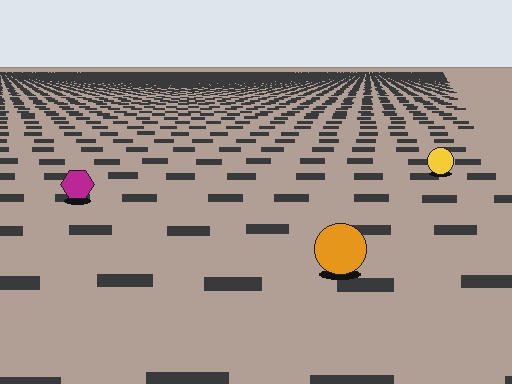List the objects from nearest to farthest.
From nearest to farthest: the orange circle, the magenta hexagon, the yellow circle.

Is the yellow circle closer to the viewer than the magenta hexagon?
No. The magenta hexagon is closer — you can tell from the texture gradient: the ground texture is coarser near it.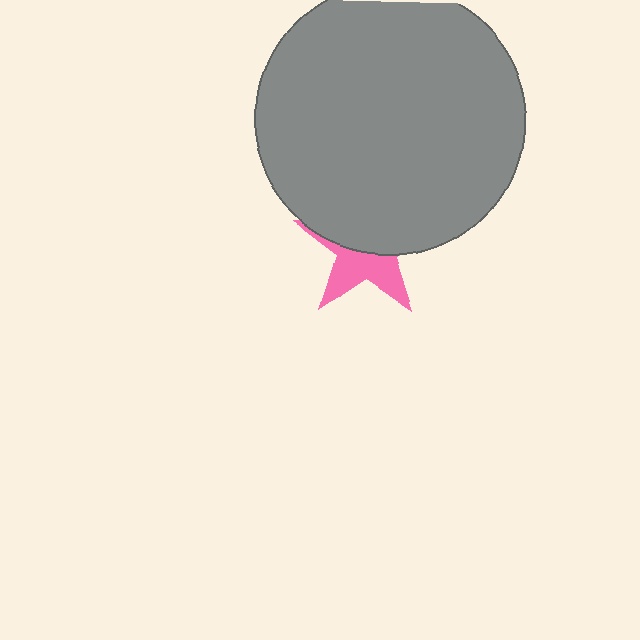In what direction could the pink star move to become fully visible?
The pink star could move down. That would shift it out from behind the gray circle entirely.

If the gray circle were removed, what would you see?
You would see the complete pink star.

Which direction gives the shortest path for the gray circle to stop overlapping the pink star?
Moving up gives the shortest separation.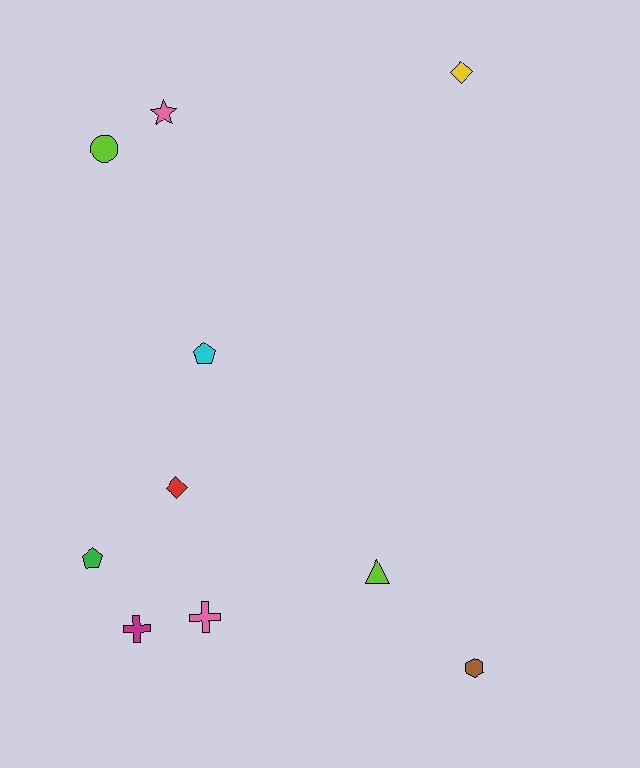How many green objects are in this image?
There is 1 green object.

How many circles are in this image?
There is 1 circle.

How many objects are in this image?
There are 10 objects.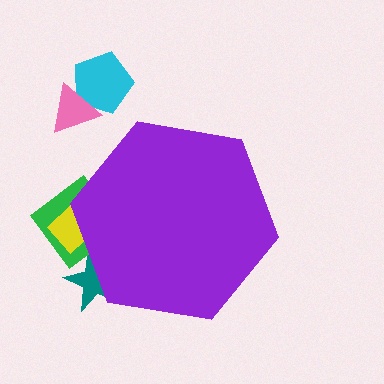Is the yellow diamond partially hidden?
Yes, the yellow diamond is partially hidden behind the purple hexagon.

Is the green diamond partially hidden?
Yes, the green diamond is partially hidden behind the purple hexagon.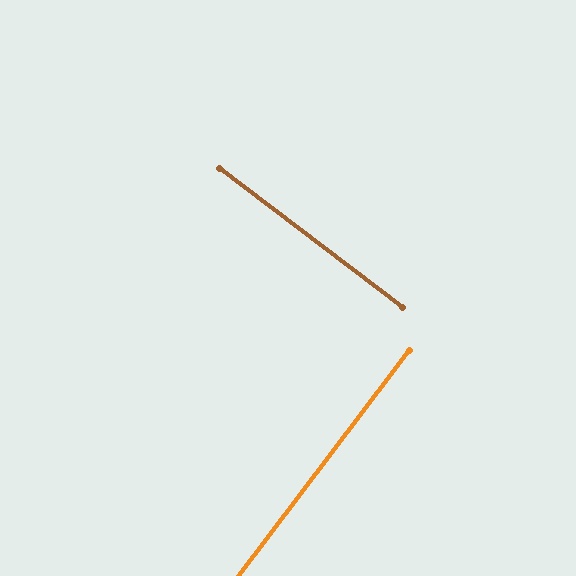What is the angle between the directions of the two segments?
Approximately 90 degrees.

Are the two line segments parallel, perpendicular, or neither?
Perpendicular — they meet at approximately 90°.